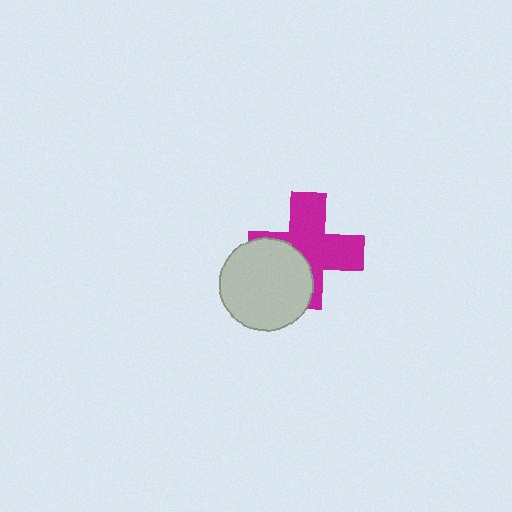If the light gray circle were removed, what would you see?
You would see the complete magenta cross.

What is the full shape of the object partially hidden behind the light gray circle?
The partially hidden object is a magenta cross.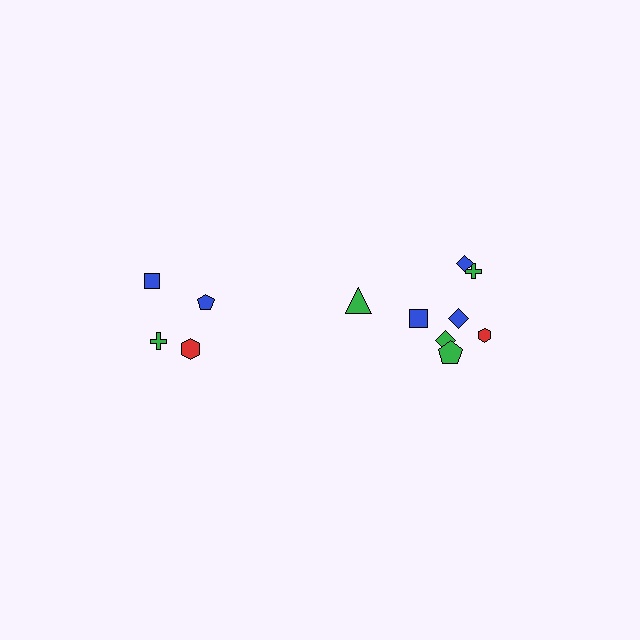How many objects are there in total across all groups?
There are 12 objects.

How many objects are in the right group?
There are 8 objects.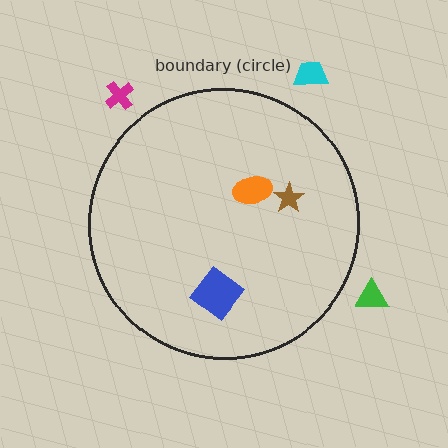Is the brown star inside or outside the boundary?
Inside.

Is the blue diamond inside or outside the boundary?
Inside.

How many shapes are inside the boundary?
3 inside, 3 outside.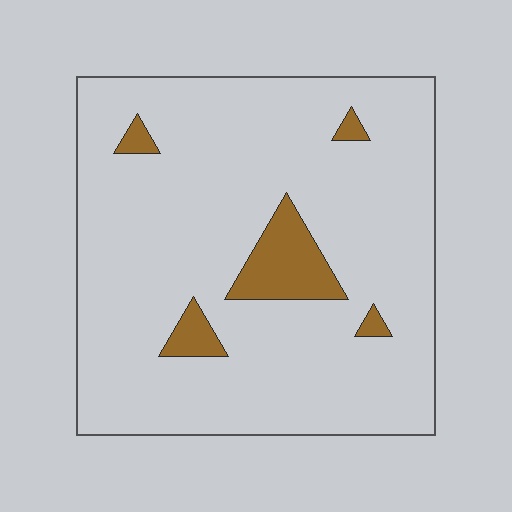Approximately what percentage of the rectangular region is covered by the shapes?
Approximately 10%.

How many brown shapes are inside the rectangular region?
5.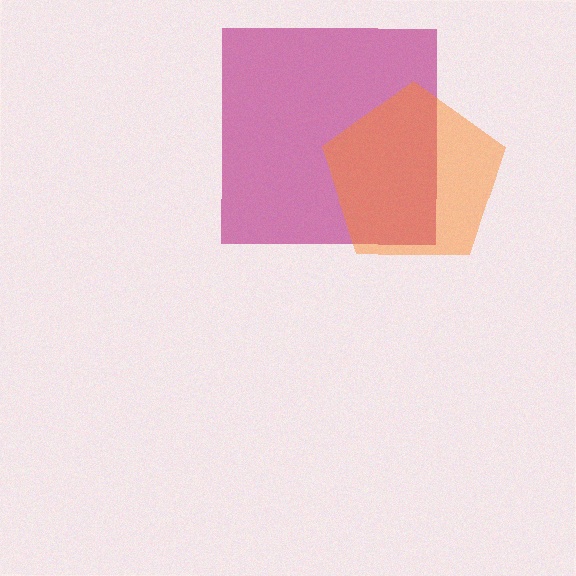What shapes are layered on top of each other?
The layered shapes are: a magenta square, an orange pentagon.